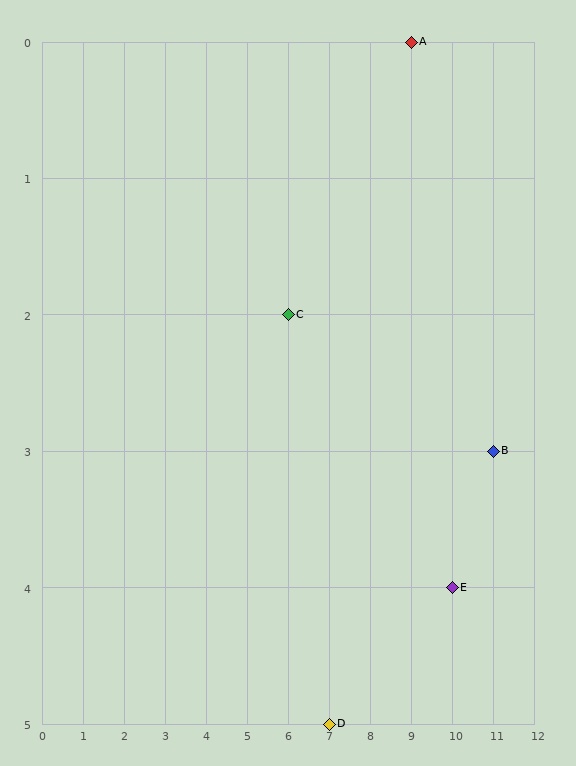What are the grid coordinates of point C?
Point C is at grid coordinates (6, 2).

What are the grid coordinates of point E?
Point E is at grid coordinates (10, 4).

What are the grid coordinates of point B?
Point B is at grid coordinates (11, 3).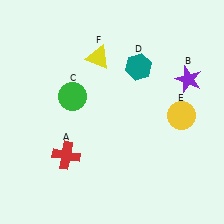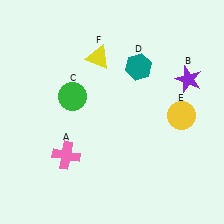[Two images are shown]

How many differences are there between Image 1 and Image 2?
There is 1 difference between the two images.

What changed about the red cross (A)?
In Image 1, A is red. In Image 2, it changed to pink.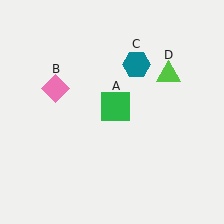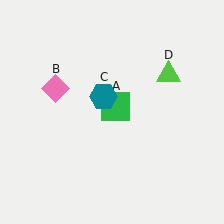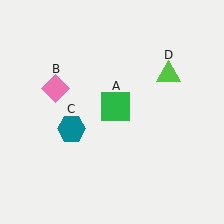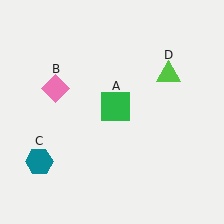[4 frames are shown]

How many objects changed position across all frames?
1 object changed position: teal hexagon (object C).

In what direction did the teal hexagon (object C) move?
The teal hexagon (object C) moved down and to the left.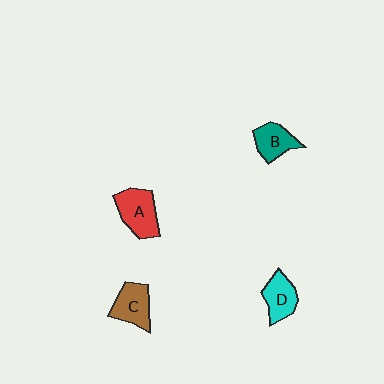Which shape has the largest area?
Shape A (red).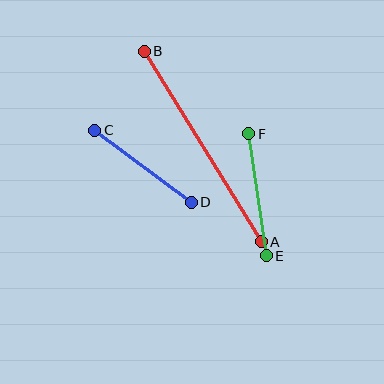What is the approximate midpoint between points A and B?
The midpoint is at approximately (203, 146) pixels.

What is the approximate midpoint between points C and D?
The midpoint is at approximately (143, 166) pixels.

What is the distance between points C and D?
The distance is approximately 120 pixels.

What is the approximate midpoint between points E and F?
The midpoint is at approximately (258, 195) pixels.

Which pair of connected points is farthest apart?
Points A and B are farthest apart.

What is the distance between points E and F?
The distance is approximately 123 pixels.